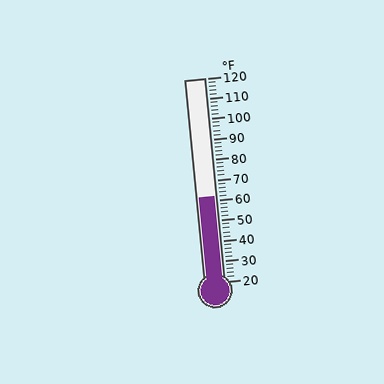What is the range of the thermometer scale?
The thermometer scale ranges from 20°F to 120°F.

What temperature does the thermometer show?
The thermometer shows approximately 62°F.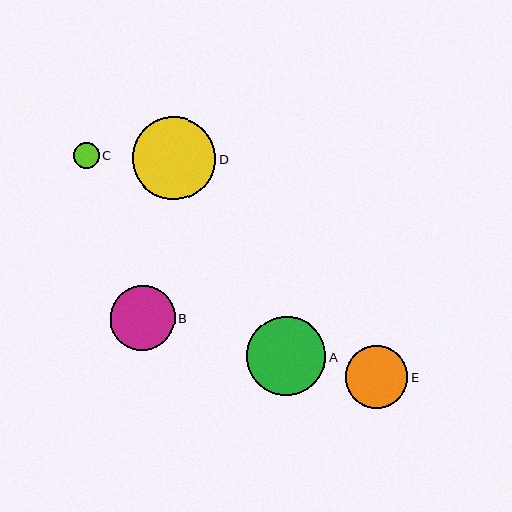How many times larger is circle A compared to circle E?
Circle A is approximately 1.3 times the size of circle E.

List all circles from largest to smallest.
From largest to smallest: D, A, B, E, C.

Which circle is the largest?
Circle D is the largest with a size of approximately 83 pixels.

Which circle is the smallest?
Circle C is the smallest with a size of approximately 26 pixels.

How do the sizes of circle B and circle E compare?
Circle B and circle E are approximately the same size.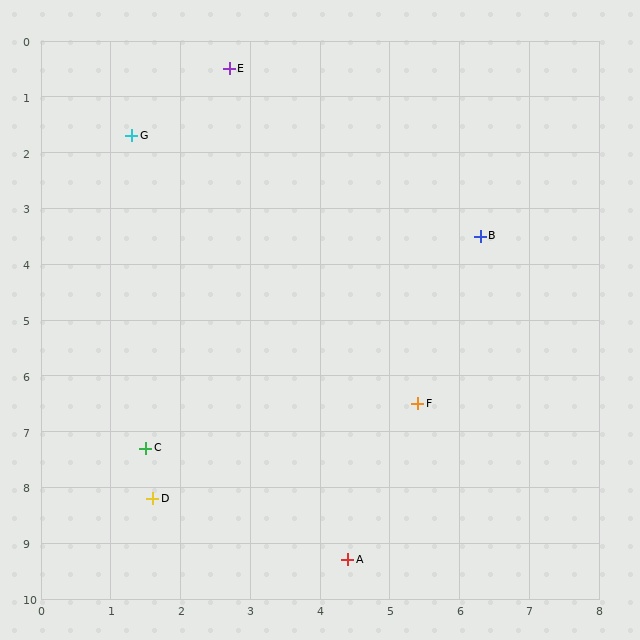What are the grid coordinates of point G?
Point G is at approximately (1.3, 1.7).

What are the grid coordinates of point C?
Point C is at approximately (1.5, 7.3).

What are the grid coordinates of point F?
Point F is at approximately (5.4, 6.5).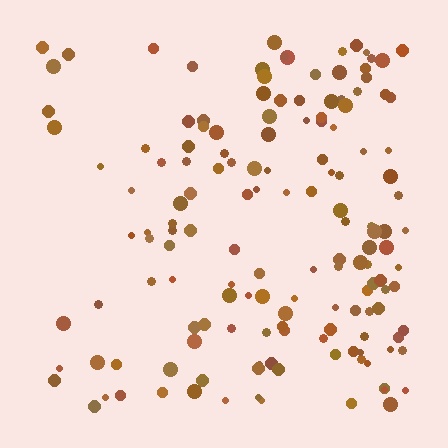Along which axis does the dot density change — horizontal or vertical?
Horizontal.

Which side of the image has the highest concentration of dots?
The right.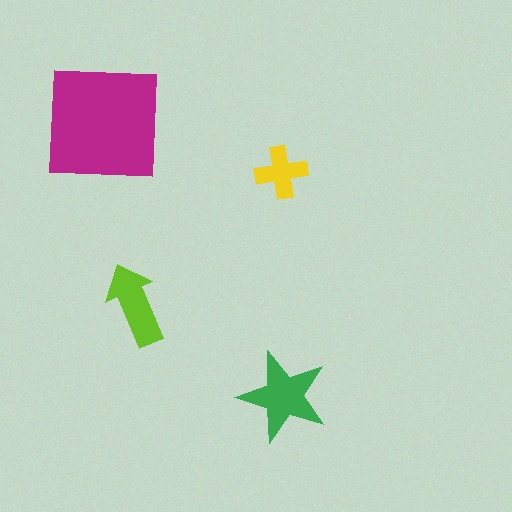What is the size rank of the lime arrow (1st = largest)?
3rd.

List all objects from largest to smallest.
The magenta square, the green star, the lime arrow, the yellow cross.